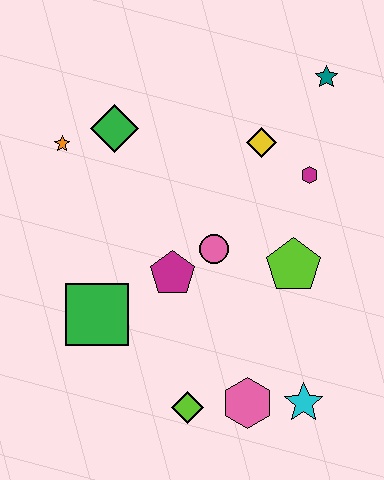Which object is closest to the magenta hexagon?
The yellow diamond is closest to the magenta hexagon.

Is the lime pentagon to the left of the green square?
No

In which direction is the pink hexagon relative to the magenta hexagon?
The pink hexagon is below the magenta hexagon.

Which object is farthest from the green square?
The teal star is farthest from the green square.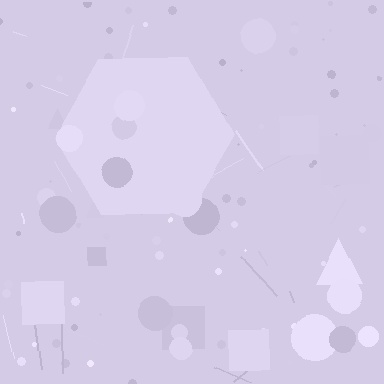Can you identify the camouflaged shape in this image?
The camouflaged shape is a hexagon.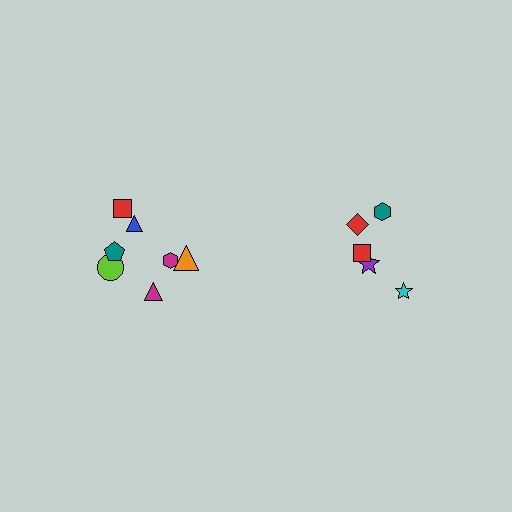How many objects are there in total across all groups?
There are 12 objects.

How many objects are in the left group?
There are 7 objects.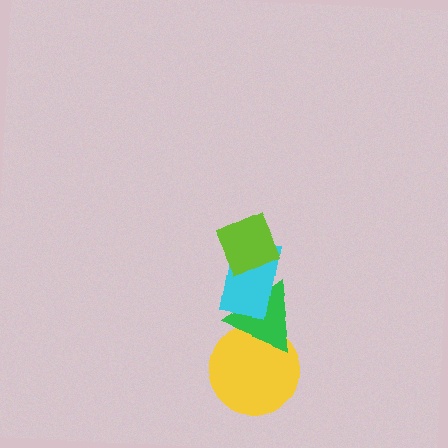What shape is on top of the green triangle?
The cyan rectangle is on top of the green triangle.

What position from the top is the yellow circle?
The yellow circle is 4th from the top.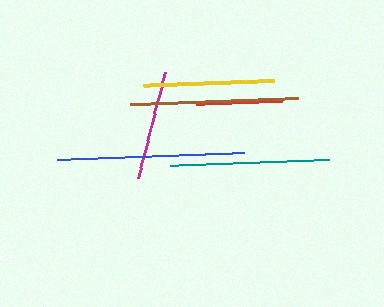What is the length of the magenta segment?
The magenta segment is approximately 110 pixels long.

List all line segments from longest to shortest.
From longest to shortest: blue, brown, teal, yellow, magenta, red.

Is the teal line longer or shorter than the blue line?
The blue line is longer than the teal line.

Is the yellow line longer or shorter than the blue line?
The blue line is longer than the yellow line.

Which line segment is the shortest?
The red line is the shortest at approximately 86 pixels.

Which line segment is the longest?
The blue line is the longest at approximately 187 pixels.